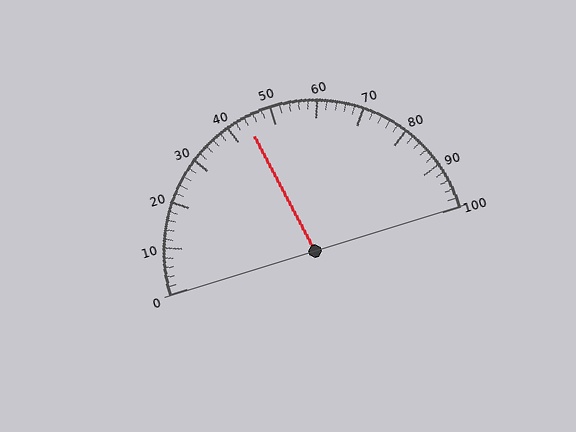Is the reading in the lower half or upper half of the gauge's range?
The reading is in the lower half of the range (0 to 100).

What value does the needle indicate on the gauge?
The needle indicates approximately 44.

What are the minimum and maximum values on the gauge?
The gauge ranges from 0 to 100.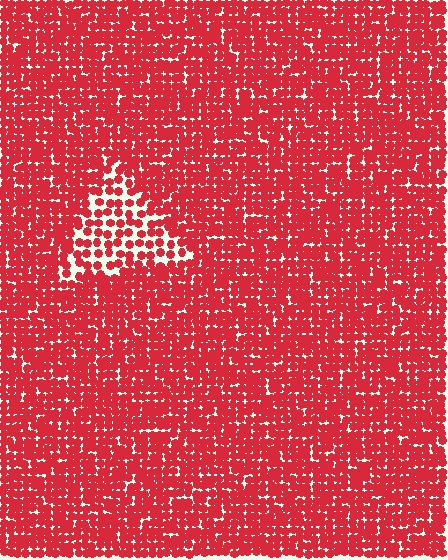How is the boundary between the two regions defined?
The boundary is defined by a change in element density (approximately 2.0x ratio). All elements are the same color, size, and shape.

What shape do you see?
I see a triangle.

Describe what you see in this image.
The image contains small red elements arranged at two different densities. A triangle-shaped region is visible where the elements are less densely packed than the surrounding area.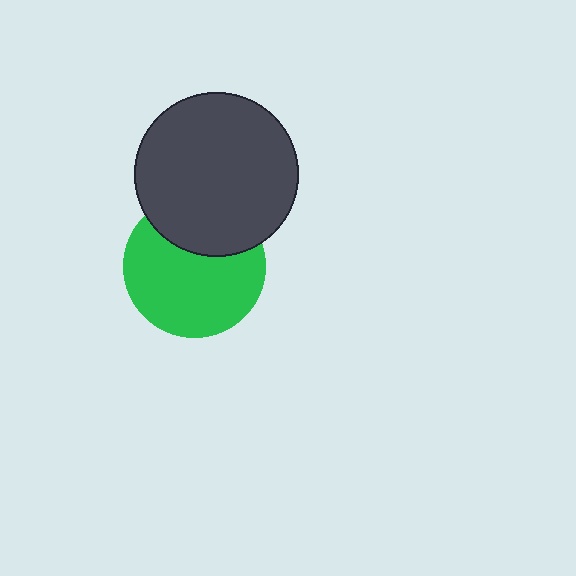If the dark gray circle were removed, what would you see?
You would see the complete green circle.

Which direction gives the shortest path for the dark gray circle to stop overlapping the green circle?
Moving up gives the shortest separation.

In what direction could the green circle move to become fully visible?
The green circle could move down. That would shift it out from behind the dark gray circle entirely.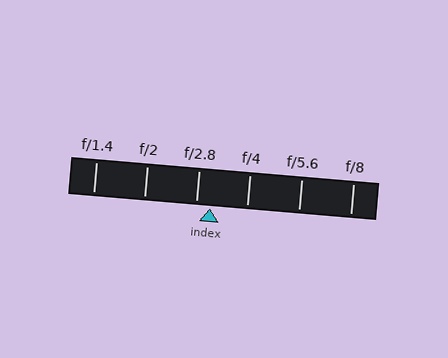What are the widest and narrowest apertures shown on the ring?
The widest aperture shown is f/1.4 and the narrowest is f/8.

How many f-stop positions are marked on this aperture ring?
There are 6 f-stop positions marked.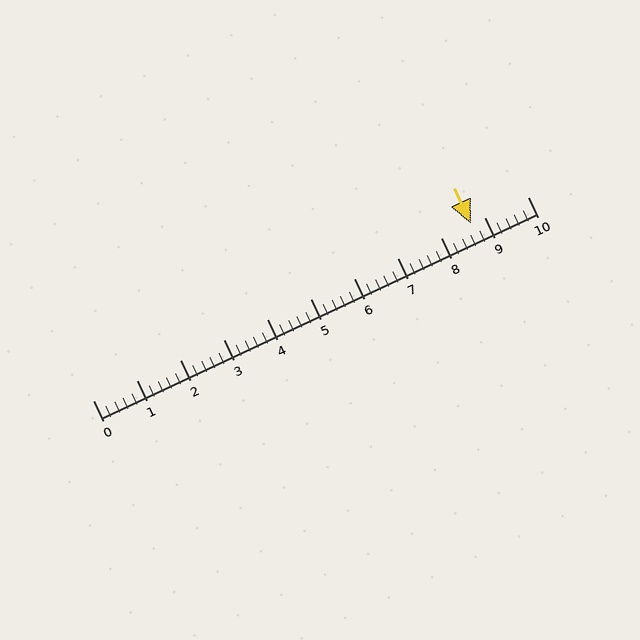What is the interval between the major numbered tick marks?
The major tick marks are spaced 1 units apart.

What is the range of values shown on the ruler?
The ruler shows values from 0 to 10.